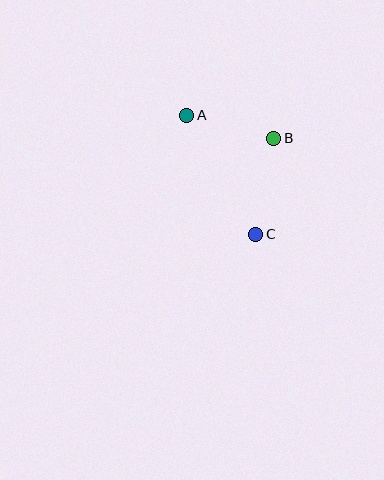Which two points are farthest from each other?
Points A and C are farthest from each other.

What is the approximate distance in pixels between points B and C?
The distance between B and C is approximately 98 pixels.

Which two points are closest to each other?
Points A and B are closest to each other.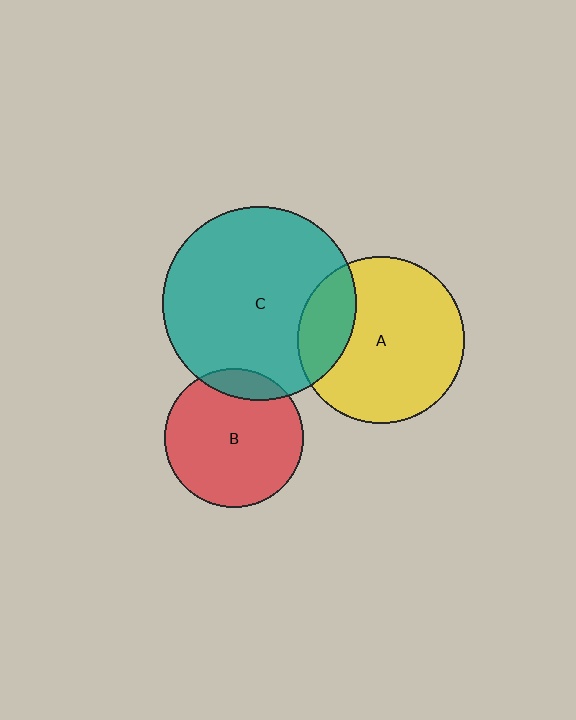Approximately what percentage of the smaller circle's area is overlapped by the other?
Approximately 20%.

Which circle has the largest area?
Circle C (teal).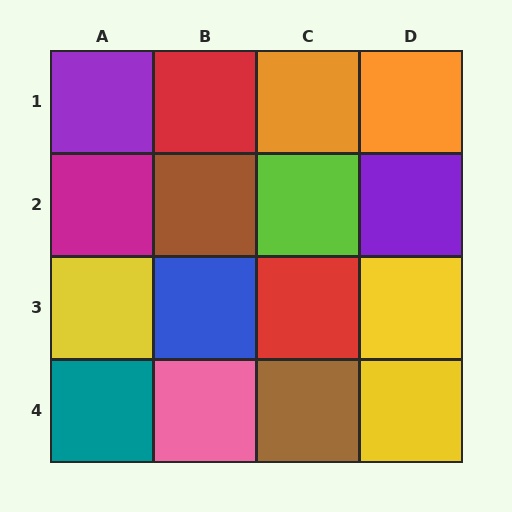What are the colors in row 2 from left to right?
Magenta, brown, lime, purple.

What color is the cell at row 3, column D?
Yellow.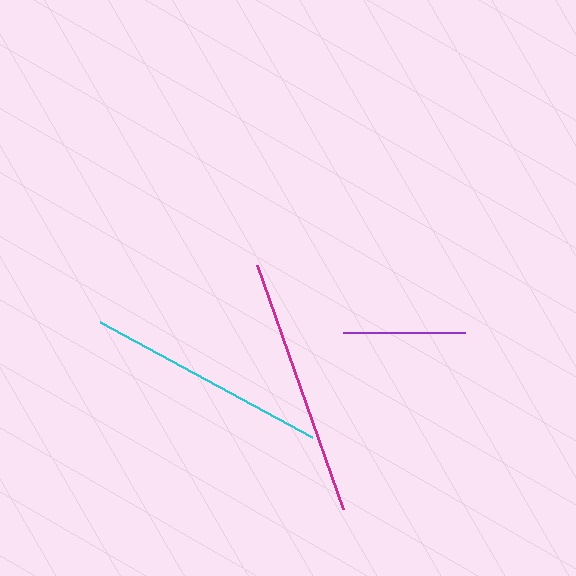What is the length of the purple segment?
The purple segment is approximately 123 pixels long.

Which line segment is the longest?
The magenta line is the longest at approximately 259 pixels.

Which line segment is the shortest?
The purple line is the shortest at approximately 123 pixels.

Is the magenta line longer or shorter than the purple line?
The magenta line is longer than the purple line.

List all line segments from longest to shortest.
From longest to shortest: magenta, cyan, purple.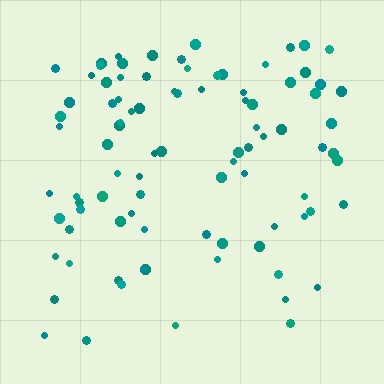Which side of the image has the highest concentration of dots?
The top.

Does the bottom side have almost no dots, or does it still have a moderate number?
Still a moderate number, just noticeably fewer than the top.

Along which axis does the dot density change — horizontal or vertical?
Vertical.